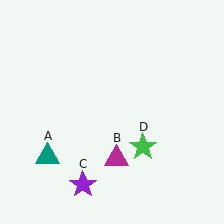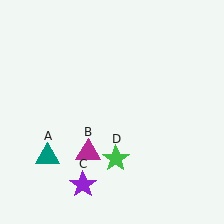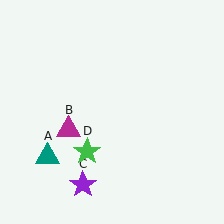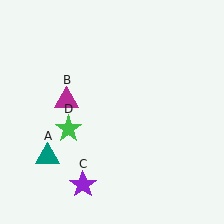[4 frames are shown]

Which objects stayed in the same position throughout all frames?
Teal triangle (object A) and purple star (object C) remained stationary.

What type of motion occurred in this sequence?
The magenta triangle (object B), green star (object D) rotated clockwise around the center of the scene.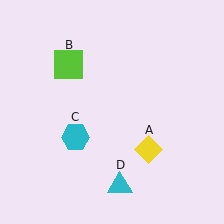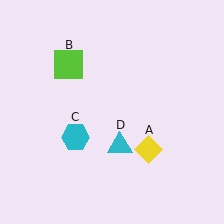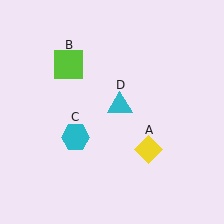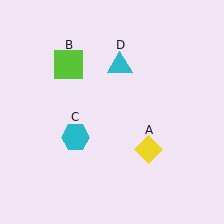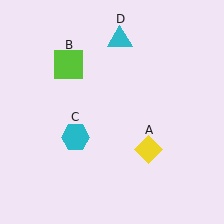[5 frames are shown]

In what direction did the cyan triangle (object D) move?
The cyan triangle (object D) moved up.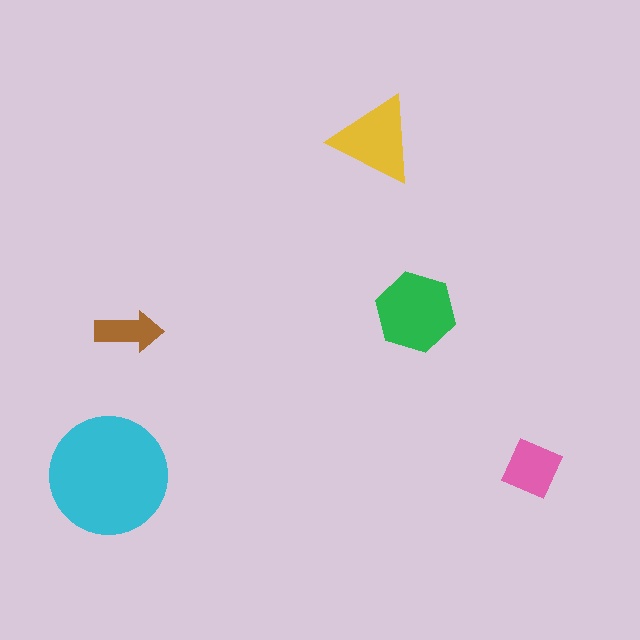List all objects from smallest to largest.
The brown arrow, the pink diamond, the yellow triangle, the green hexagon, the cyan circle.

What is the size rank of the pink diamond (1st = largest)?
4th.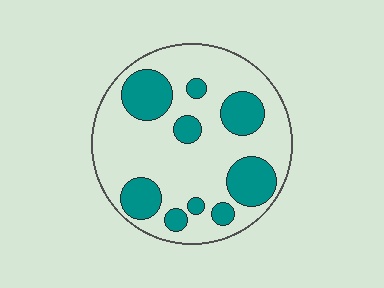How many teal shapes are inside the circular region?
9.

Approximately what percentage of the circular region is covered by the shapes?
Approximately 30%.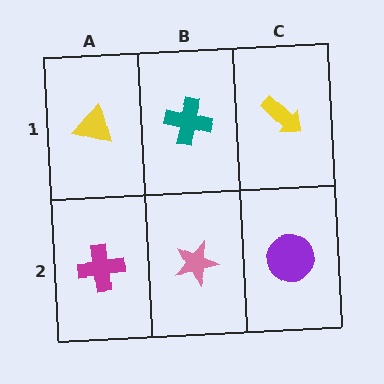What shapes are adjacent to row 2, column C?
A yellow arrow (row 1, column C), a pink star (row 2, column B).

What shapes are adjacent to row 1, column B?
A pink star (row 2, column B), a yellow triangle (row 1, column A), a yellow arrow (row 1, column C).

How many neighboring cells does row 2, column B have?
3.